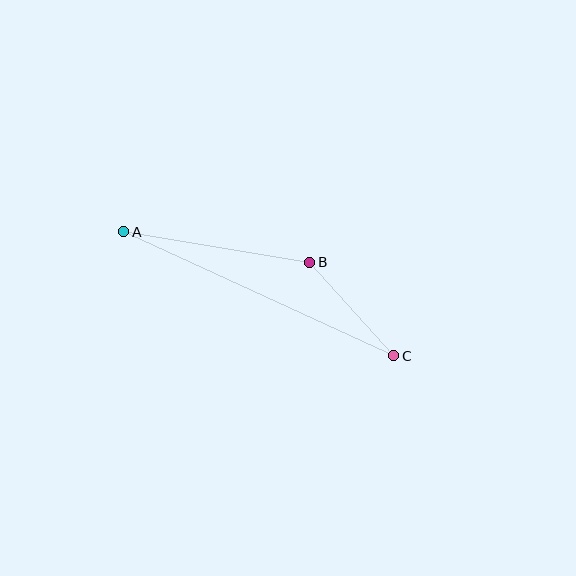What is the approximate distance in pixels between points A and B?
The distance between A and B is approximately 189 pixels.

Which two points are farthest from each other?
Points A and C are farthest from each other.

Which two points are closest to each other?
Points B and C are closest to each other.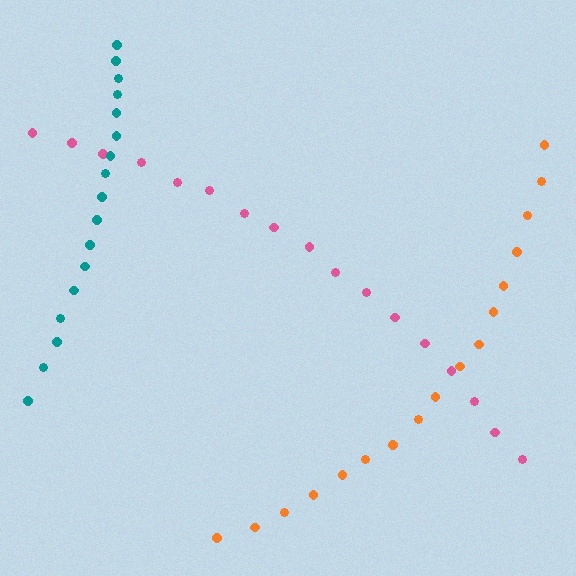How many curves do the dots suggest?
There are 3 distinct paths.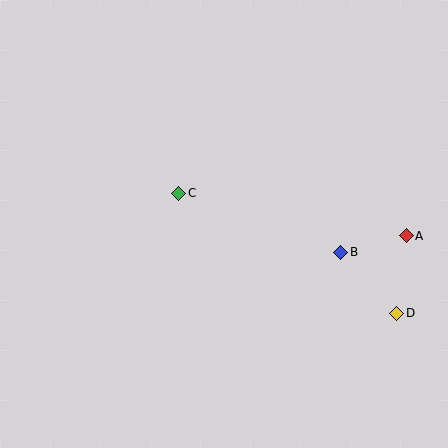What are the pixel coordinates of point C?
Point C is at (179, 193).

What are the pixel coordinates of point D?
Point D is at (397, 313).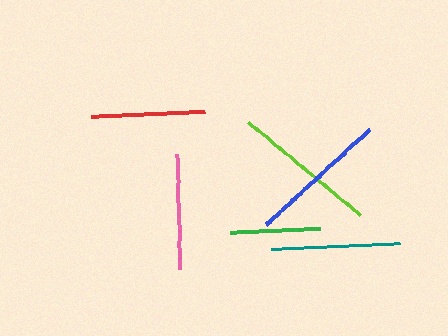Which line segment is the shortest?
The green line is the shortest at approximately 91 pixels.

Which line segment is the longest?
The lime line is the longest at approximately 146 pixels.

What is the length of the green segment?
The green segment is approximately 91 pixels long.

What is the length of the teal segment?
The teal segment is approximately 129 pixels long.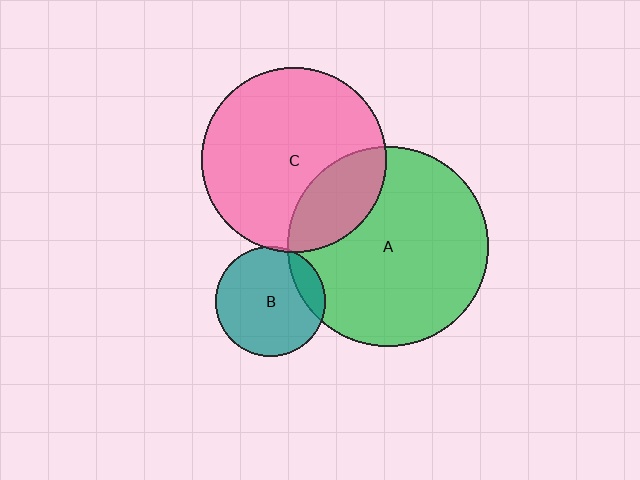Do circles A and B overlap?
Yes.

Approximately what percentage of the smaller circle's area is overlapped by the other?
Approximately 15%.